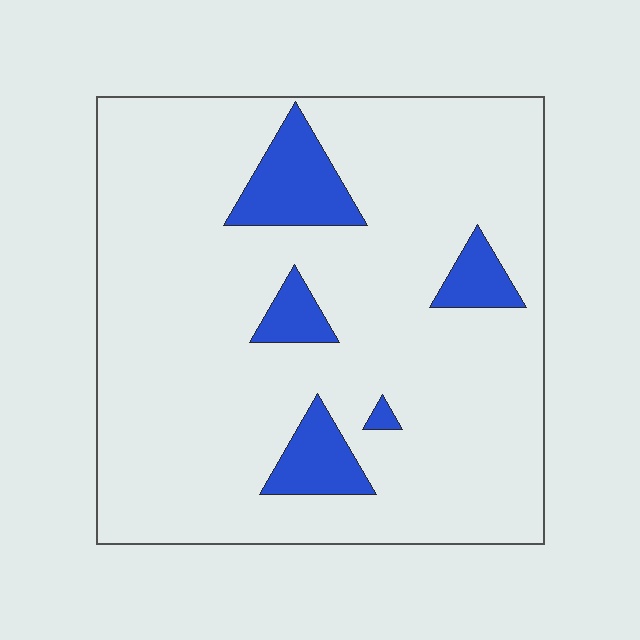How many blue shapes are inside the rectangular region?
5.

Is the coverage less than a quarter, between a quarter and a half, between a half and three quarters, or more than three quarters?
Less than a quarter.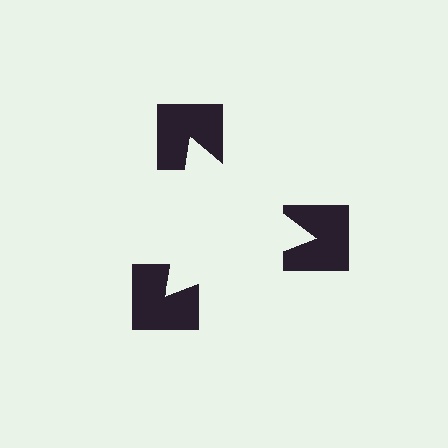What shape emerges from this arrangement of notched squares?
An illusory triangle — its edges are inferred from the aligned wedge cuts in the notched squares, not physically drawn.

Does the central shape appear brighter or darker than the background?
It typically appears slightly brighter than the background, even though no actual brightness change is drawn.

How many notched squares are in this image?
There are 3 — one at each vertex of the illusory triangle.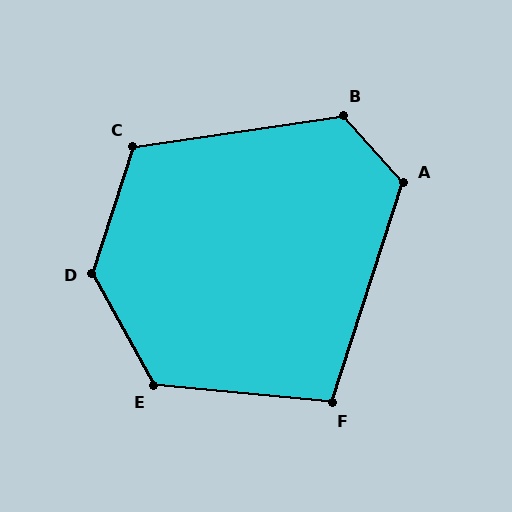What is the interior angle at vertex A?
Approximately 120 degrees (obtuse).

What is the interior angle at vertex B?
Approximately 124 degrees (obtuse).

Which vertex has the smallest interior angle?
F, at approximately 103 degrees.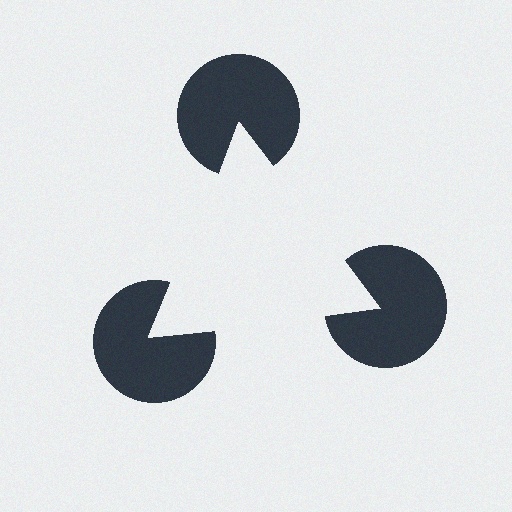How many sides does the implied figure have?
3 sides.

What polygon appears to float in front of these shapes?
An illusory triangle — its edges are inferred from the aligned wedge cuts in the pac-man discs, not physically drawn.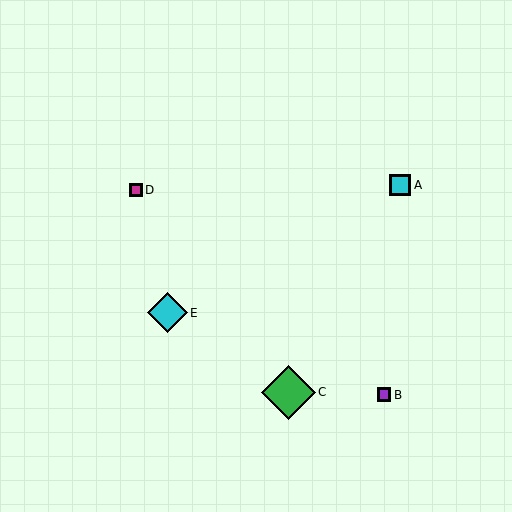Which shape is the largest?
The green diamond (labeled C) is the largest.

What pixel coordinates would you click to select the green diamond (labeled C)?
Click at (288, 392) to select the green diamond C.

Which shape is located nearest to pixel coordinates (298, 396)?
The green diamond (labeled C) at (288, 392) is nearest to that location.